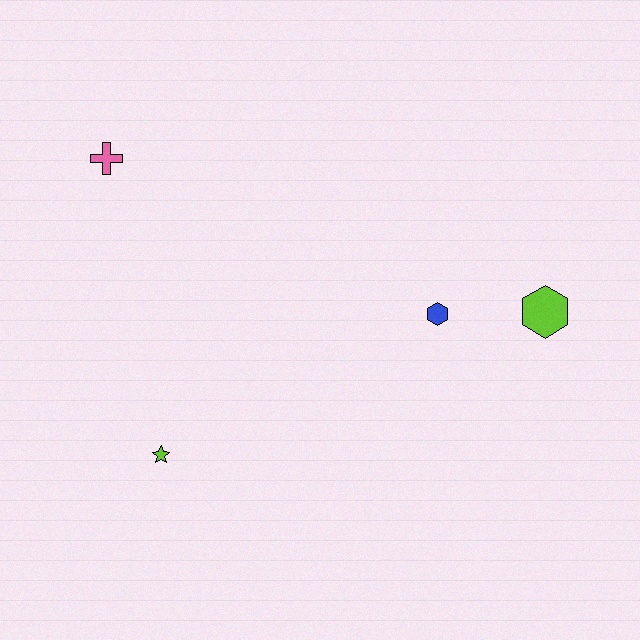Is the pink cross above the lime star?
Yes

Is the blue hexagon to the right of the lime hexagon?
No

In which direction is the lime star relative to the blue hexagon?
The lime star is to the left of the blue hexagon.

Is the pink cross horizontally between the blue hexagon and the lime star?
No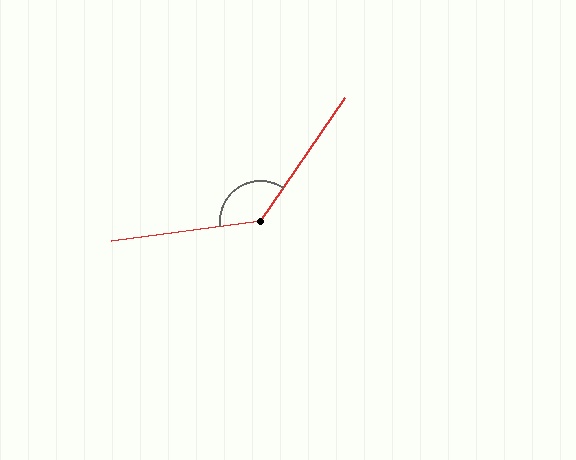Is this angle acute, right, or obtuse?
It is obtuse.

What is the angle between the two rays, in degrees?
Approximately 133 degrees.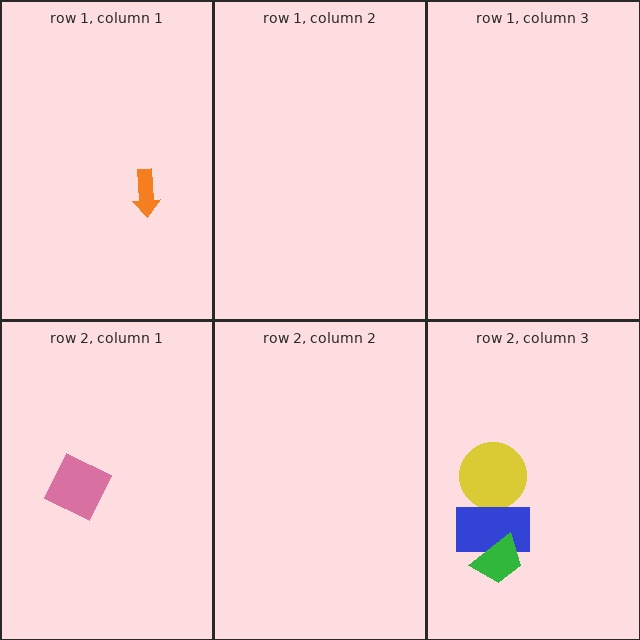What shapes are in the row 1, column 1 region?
The orange arrow.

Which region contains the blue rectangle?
The row 2, column 3 region.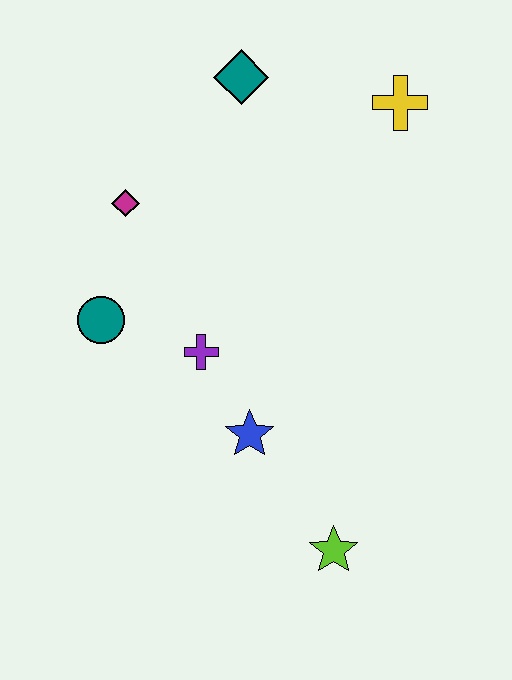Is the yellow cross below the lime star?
No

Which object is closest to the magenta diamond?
The teal circle is closest to the magenta diamond.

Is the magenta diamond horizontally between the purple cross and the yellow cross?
No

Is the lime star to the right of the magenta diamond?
Yes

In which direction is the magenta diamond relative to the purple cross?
The magenta diamond is above the purple cross.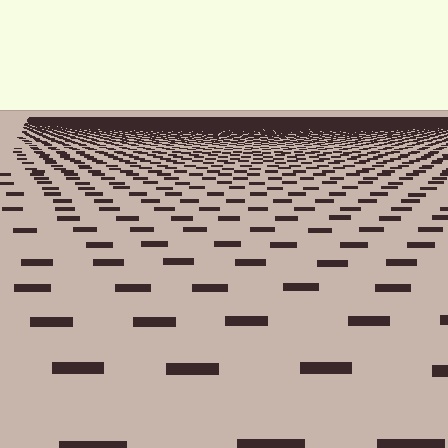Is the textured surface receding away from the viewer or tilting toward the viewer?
The surface is receding away from the viewer. Texture elements get smaller and denser toward the top.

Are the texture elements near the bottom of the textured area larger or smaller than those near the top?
Larger. Near the bottom, elements are closer to the viewer and appear at a bigger on-screen size.